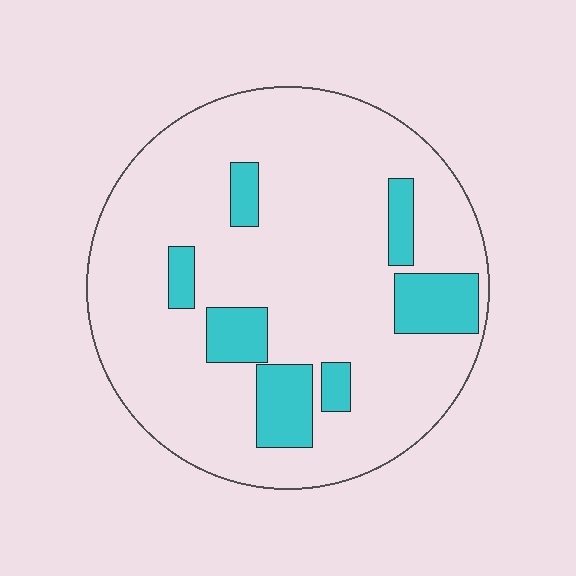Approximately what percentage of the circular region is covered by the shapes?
Approximately 15%.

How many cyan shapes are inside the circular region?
7.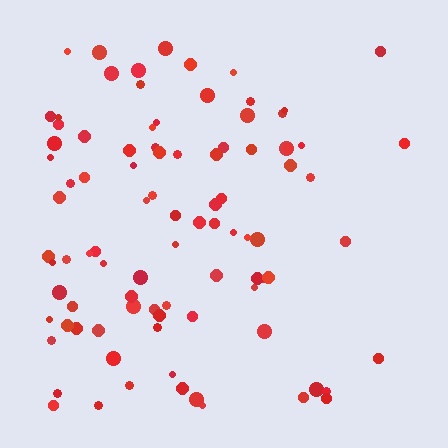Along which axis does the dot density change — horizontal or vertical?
Horizontal.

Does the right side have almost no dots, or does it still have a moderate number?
Still a moderate number, just noticeably fewer than the left.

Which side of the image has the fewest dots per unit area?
The right.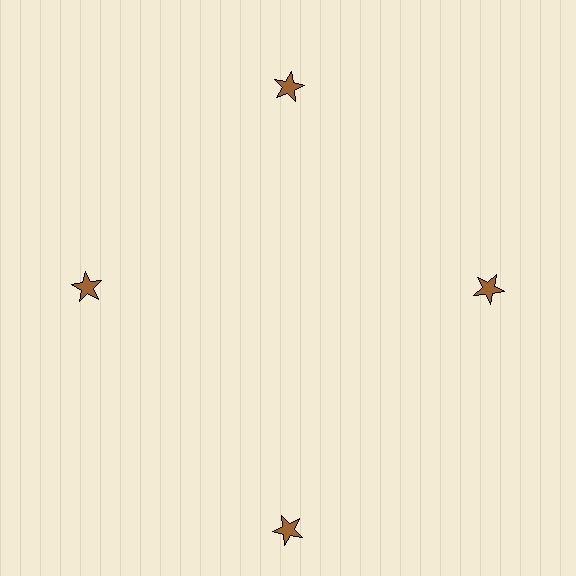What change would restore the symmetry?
The symmetry would be restored by moving it inward, back onto the ring so that all 4 stars sit at equal angles and equal distance from the center.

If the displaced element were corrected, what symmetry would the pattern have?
It would have 4-fold rotational symmetry — the pattern would map onto itself every 90 degrees.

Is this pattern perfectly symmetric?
No. The 4 brown stars are arranged in a ring, but one element near the 6 o'clock position is pushed outward from the center, breaking the 4-fold rotational symmetry.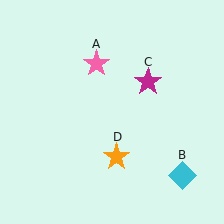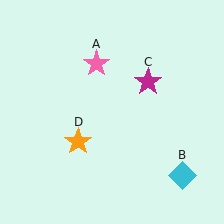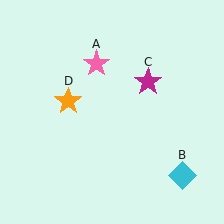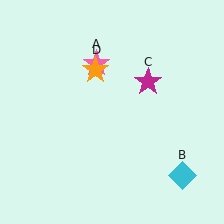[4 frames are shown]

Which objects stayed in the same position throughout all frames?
Pink star (object A) and cyan diamond (object B) and magenta star (object C) remained stationary.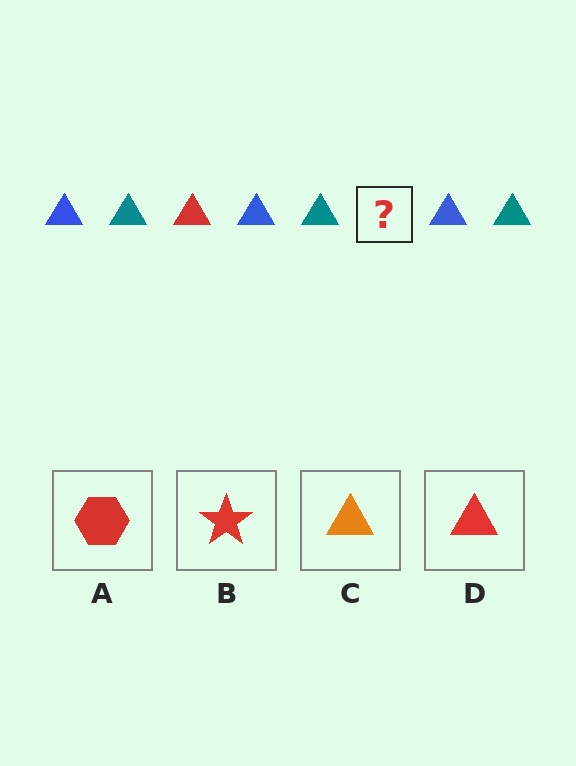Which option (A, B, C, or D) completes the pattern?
D.